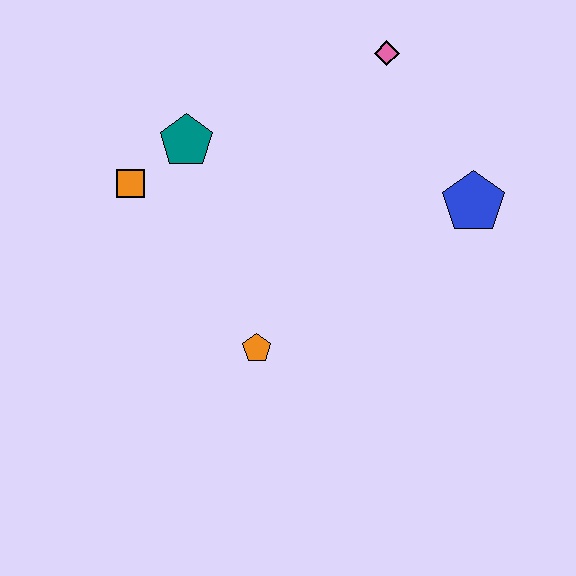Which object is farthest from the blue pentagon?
The orange square is farthest from the blue pentagon.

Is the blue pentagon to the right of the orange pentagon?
Yes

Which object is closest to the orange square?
The teal pentagon is closest to the orange square.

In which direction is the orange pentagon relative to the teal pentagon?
The orange pentagon is below the teal pentagon.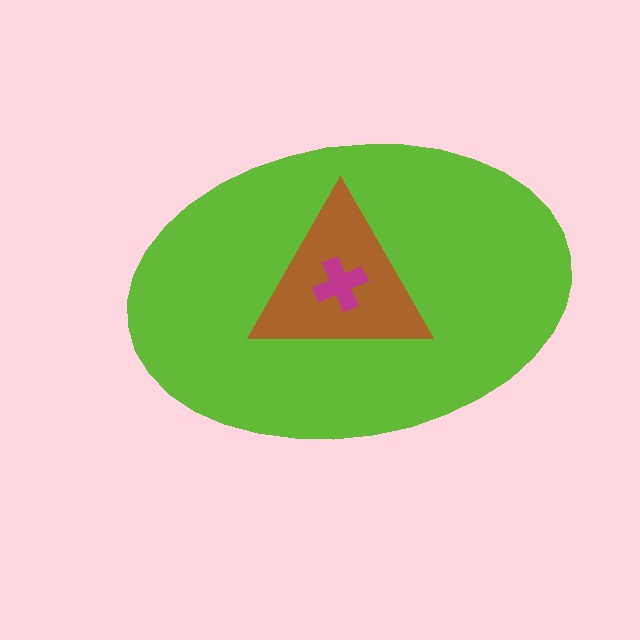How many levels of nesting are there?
3.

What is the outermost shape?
The lime ellipse.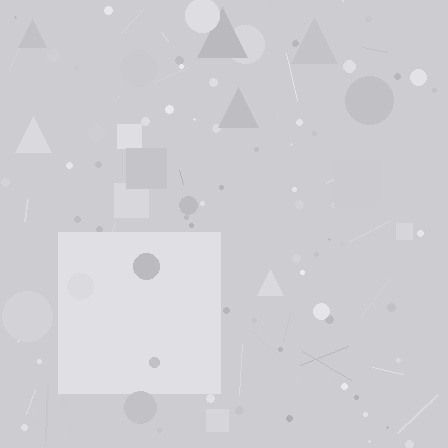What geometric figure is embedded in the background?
A square is embedded in the background.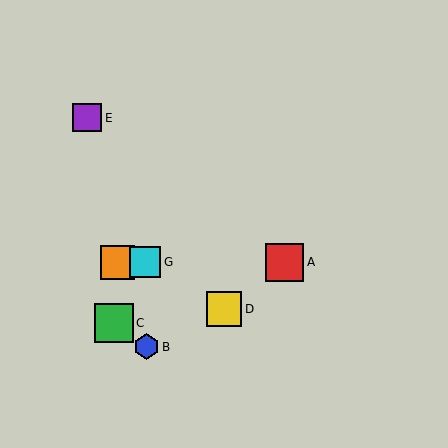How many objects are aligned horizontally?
3 objects (A, F, G) are aligned horizontally.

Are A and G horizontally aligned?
Yes, both are at y≈262.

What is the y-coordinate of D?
Object D is at y≈309.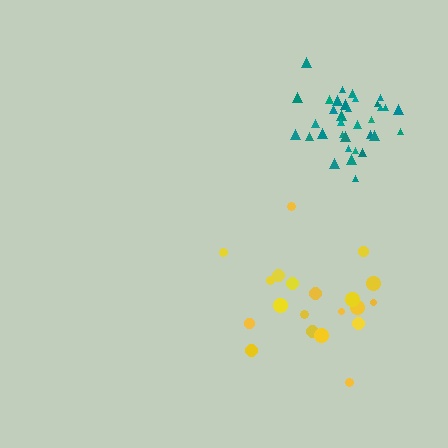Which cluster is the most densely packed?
Teal.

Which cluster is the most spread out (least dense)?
Yellow.